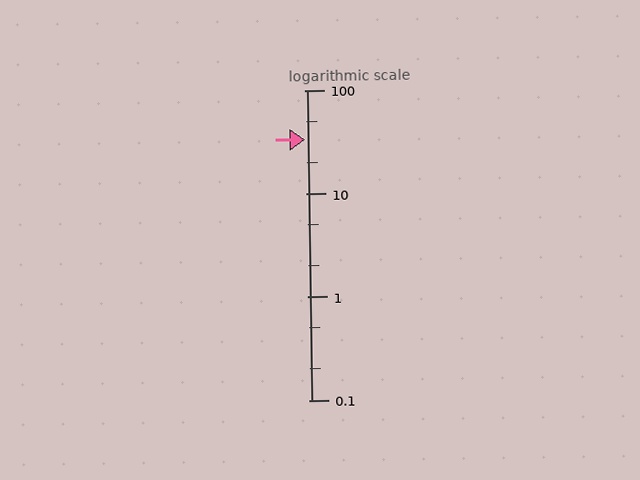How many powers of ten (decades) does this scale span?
The scale spans 3 decades, from 0.1 to 100.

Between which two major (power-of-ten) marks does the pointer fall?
The pointer is between 10 and 100.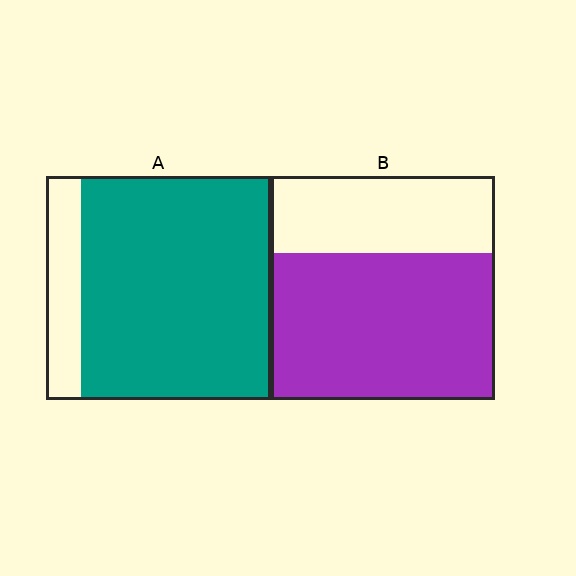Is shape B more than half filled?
Yes.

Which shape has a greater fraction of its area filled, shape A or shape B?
Shape A.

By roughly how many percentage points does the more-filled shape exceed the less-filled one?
By roughly 20 percentage points (A over B).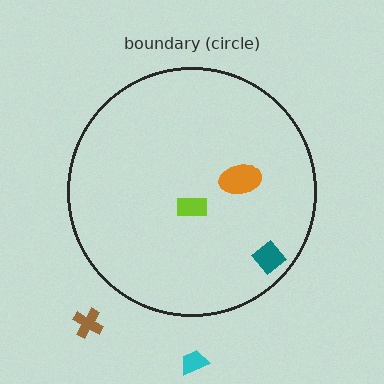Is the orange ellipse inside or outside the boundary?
Inside.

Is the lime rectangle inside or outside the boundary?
Inside.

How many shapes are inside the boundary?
3 inside, 2 outside.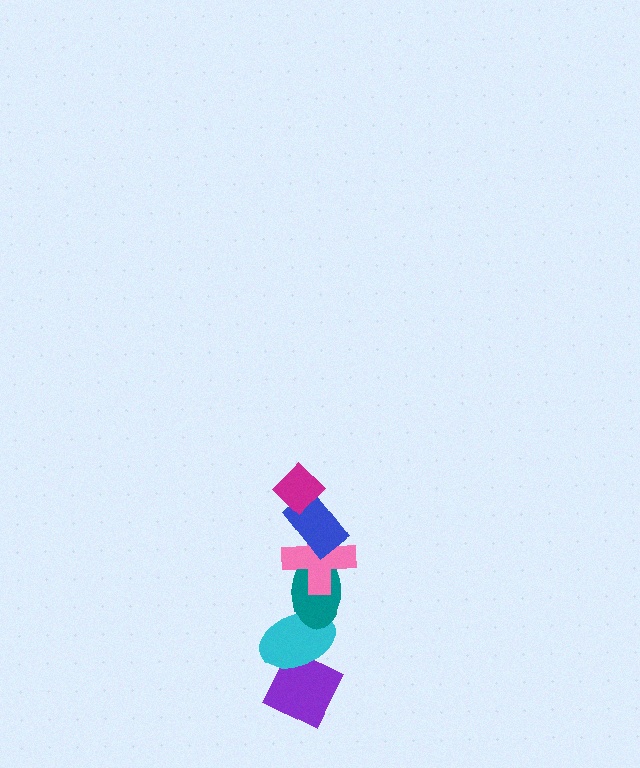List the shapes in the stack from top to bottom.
From top to bottom: the magenta diamond, the blue rectangle, the pink cross, the teal ellipse, the cyan ellipse, the purple diamond.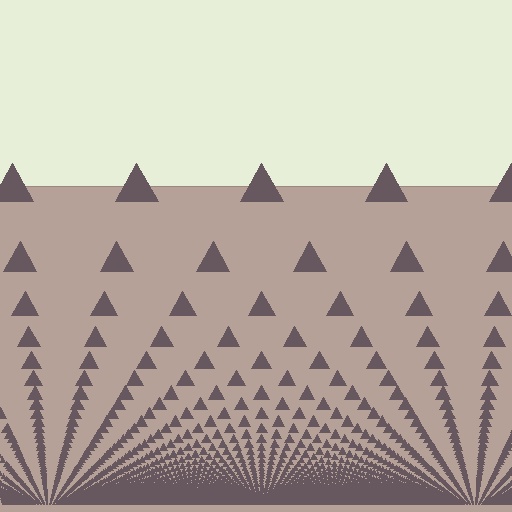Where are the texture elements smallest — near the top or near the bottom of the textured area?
Near the bottom.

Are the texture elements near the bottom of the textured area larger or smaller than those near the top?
Smaller. The gradient is inverted — elements near the bottom are smaller and denser.